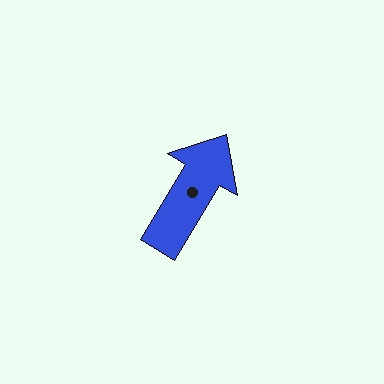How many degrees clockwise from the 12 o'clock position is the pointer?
Approximately 31 degrees.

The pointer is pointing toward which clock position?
Roughly 1 o'clock.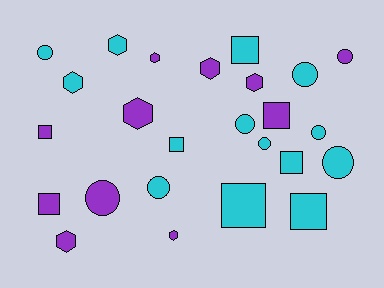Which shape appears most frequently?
Circle, with 9 objects.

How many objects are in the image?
There are 25 objects.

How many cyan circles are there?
There are 7 cyan circles.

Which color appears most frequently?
Cyan, with 14 objects.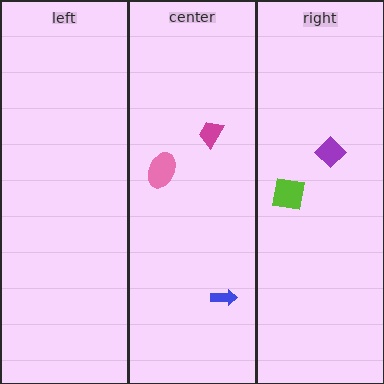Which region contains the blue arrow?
The center region.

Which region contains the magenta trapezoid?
The center region.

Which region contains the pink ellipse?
The center region.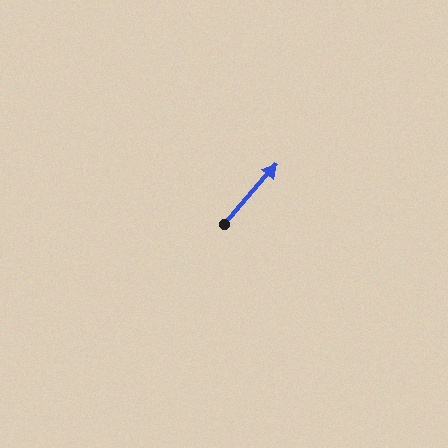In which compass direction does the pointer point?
Northeast.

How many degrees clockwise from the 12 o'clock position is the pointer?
Approximately 41 degrees.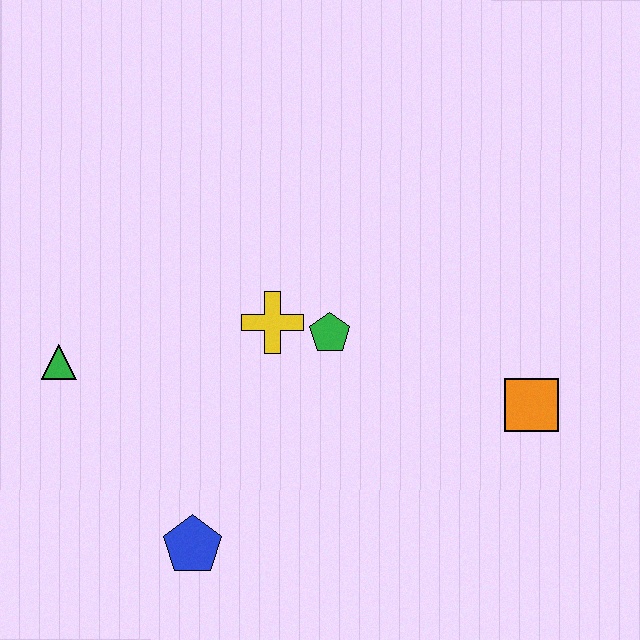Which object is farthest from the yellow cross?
The orange square is farthest from the yellow cross.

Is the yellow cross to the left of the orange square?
Yes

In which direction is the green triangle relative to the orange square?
The green triangle is to the left of the orange square.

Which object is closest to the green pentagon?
The yellow cross is closest to the green pentagon.